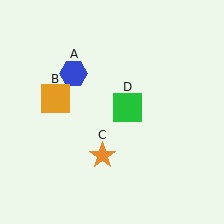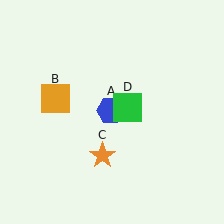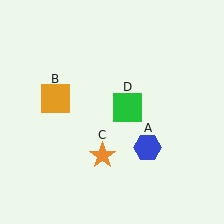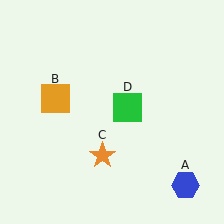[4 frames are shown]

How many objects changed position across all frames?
1 object changed position: blue hexagon (object A).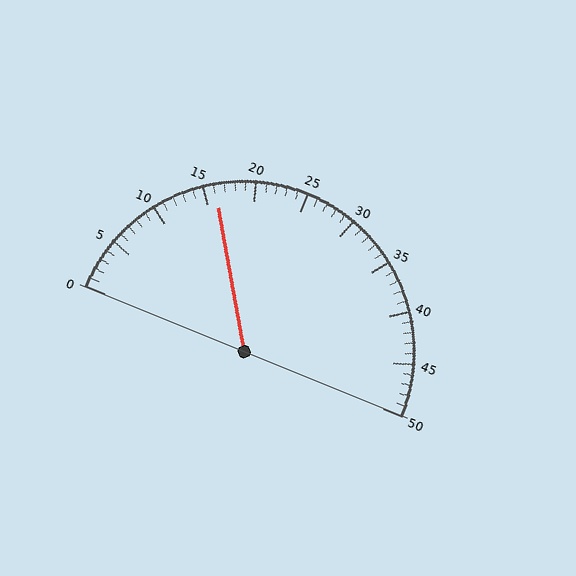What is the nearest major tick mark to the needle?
The nearest major tick mark is 15.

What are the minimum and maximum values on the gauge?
The gauge ranges from 0 to 50.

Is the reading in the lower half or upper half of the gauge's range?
The reading is in the lower half of the range (0 to 50).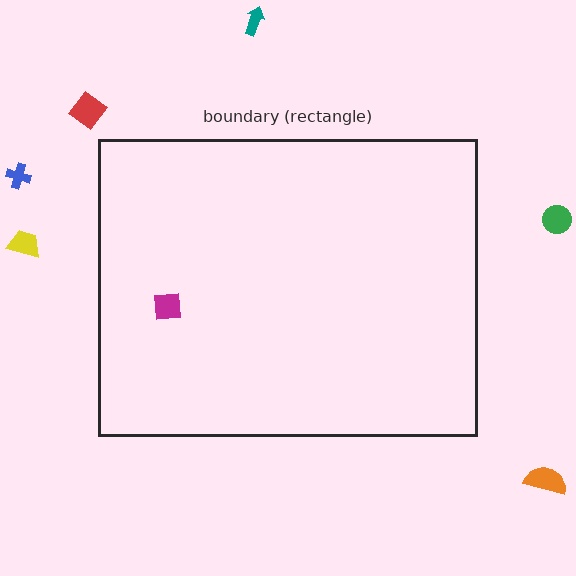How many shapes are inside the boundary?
1 inside, 6 outside.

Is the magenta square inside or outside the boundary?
Inside.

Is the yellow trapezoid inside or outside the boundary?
Outside.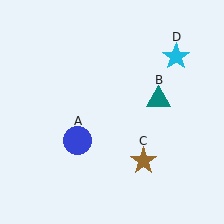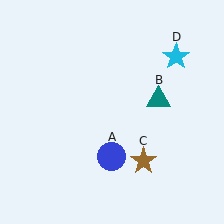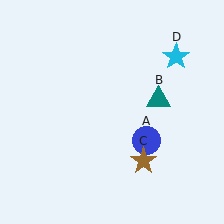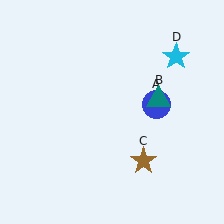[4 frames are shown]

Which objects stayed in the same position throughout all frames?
Teal triangle (object B) and brown star (object C) and cyan star (object D) remained stationary.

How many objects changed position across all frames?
1 object changed position: blue circle (object A).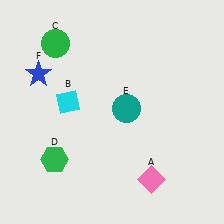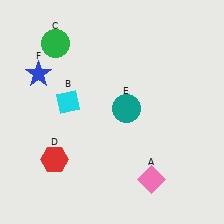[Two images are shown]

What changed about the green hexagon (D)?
In Image 1, D is green. In Image 2, it changed to red.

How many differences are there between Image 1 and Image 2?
There is 1 difference between the two images.